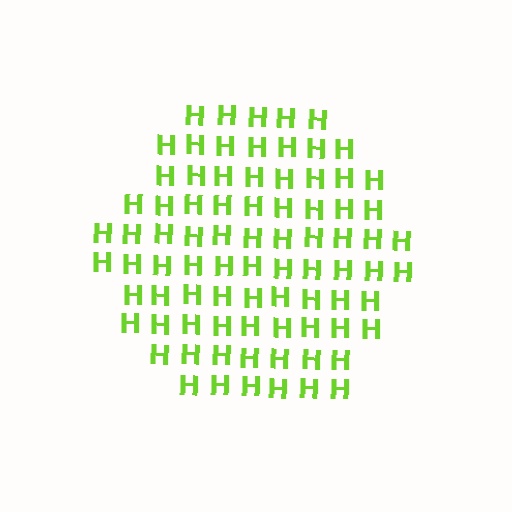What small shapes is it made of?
It is made of small letter H's.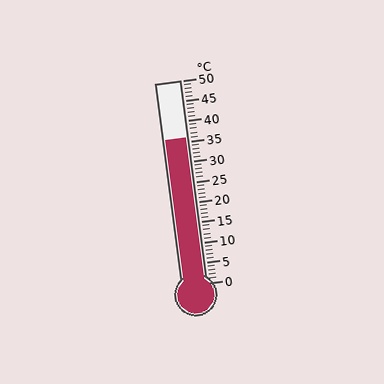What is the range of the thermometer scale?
The thermometer scale ranges from 0°C to 50°C.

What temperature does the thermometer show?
The thermometer shows approximately 36°C.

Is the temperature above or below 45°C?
The temperature is below 45°C.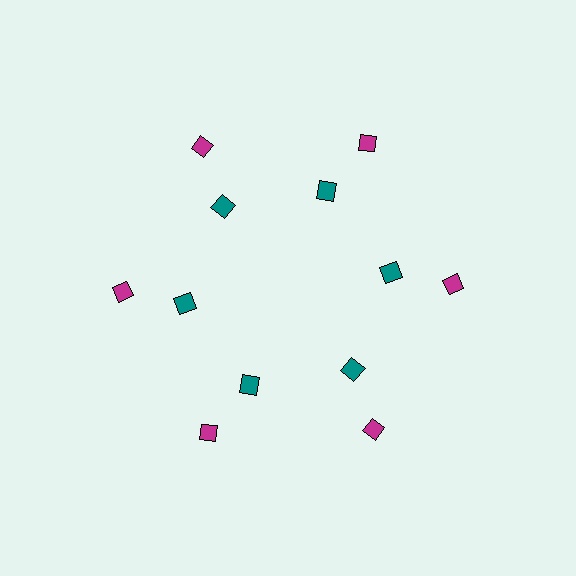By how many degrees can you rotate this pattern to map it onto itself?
The pattern maps onto itself every 60 degrees of rotation.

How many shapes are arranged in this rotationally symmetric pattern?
There are 12 shapes, arranged in 6 groups of 2.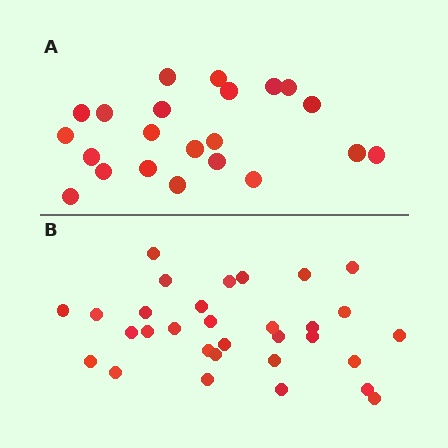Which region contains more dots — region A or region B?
Region B (the bottom region) has more dots.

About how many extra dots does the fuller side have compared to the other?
Region B has roughly 8 or so more dots than region A.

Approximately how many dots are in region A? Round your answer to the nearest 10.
About 20 dots. (The exact count is 22, which rounds to 20.)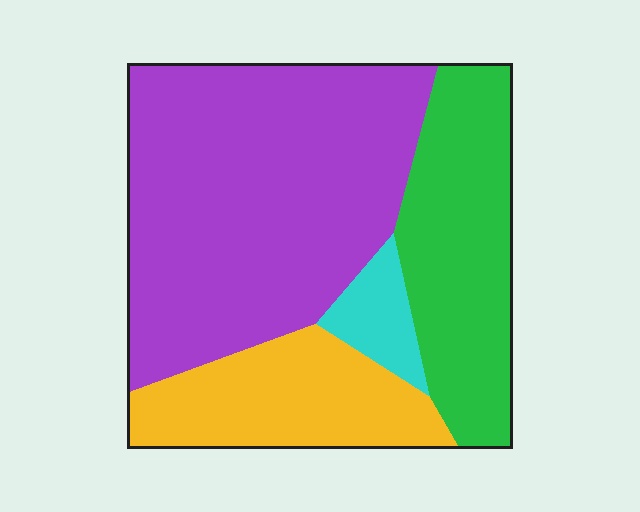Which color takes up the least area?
Cyan, at roughly 5%.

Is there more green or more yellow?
Green.